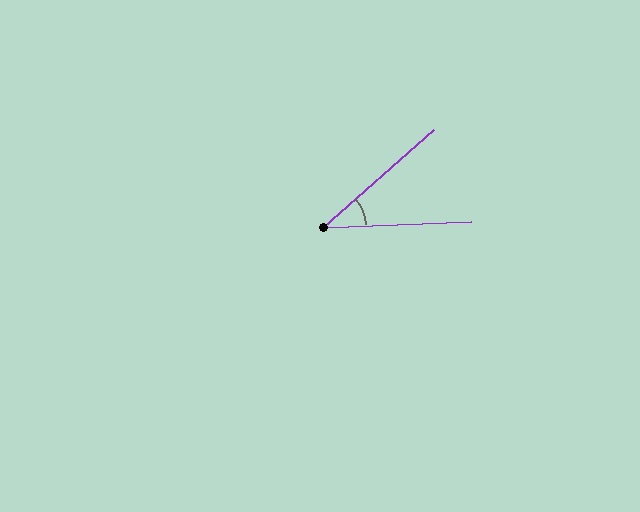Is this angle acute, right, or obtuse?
It is acute.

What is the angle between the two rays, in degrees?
Approximately 39 degrees.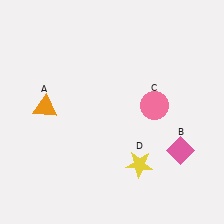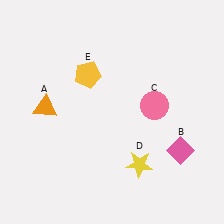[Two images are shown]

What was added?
A yellow pentagon (E) was added in Image 2.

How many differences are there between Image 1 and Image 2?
There is 1 difference between the two images.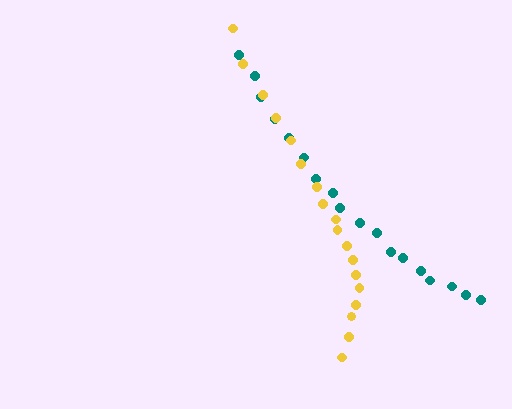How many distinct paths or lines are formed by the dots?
There are 2 distinct paths.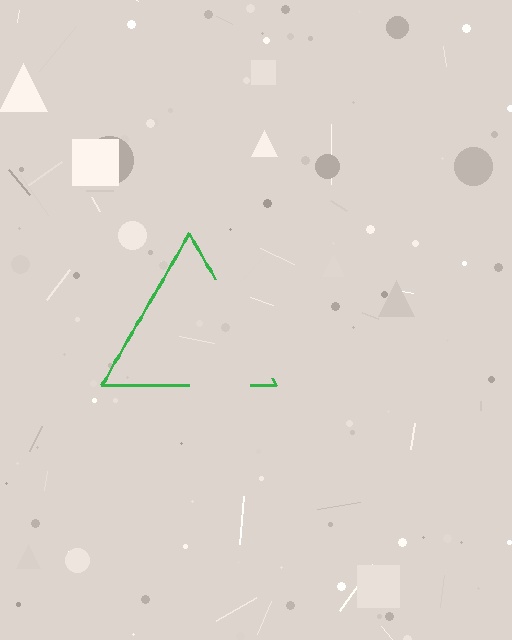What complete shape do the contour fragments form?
The contour fragments form a triangle.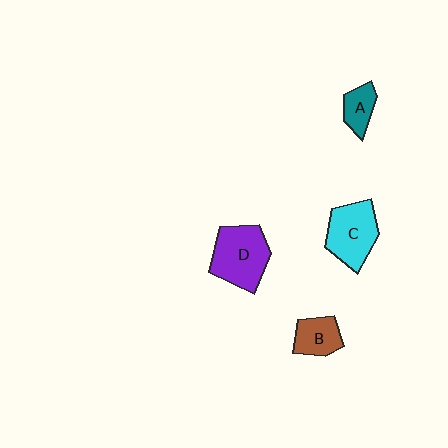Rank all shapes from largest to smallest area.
From largest to smallest: D (purple), C (cyan), B (brown), A (teal).